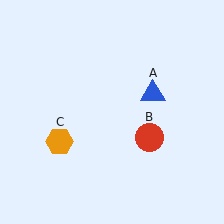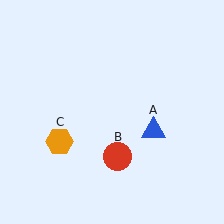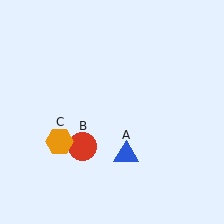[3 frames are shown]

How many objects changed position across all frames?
2 objects changed position: blue triangle (object A), red circle (object B).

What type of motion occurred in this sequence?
The blue triangle (object A), red circle (object B) rotated clockwise around the center of the scene.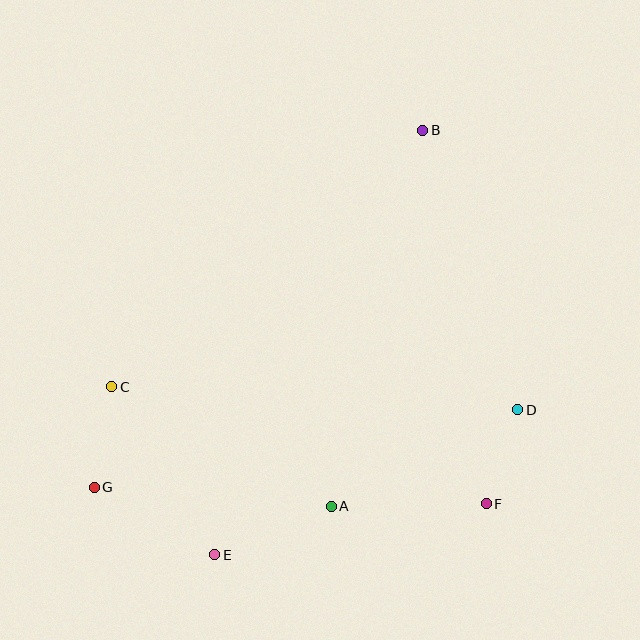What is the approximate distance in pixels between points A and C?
The distance between A and C is approximately 250 pixels.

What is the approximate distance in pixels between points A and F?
The distance between A and F is approximately 155 pixels.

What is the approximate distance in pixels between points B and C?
The distance between B and C is approximately 403 pixels.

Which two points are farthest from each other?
Points B and G are farthest from each other.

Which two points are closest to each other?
Points D and F are closest to each other.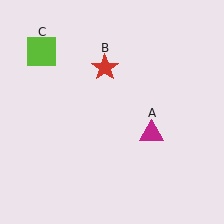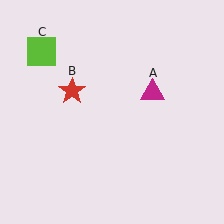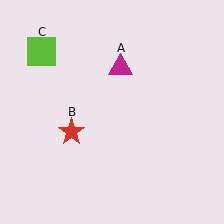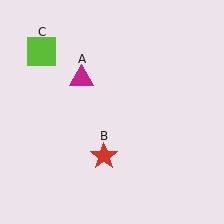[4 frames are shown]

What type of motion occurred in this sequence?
The magenta triangle (object A), red star (object B) rotated counterclockwise around the center of the scene.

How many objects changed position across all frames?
2 objects changed position: magenta triangle (object A), red star (object B).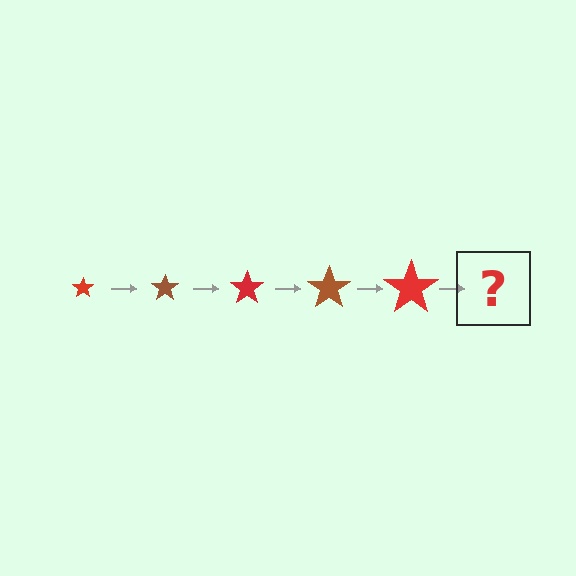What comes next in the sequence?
The next element should be a brown star, larger than the previous one.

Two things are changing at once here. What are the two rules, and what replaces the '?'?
The two rules are that the star grows larger each step and the color cycles through red and brown. The '?' should be a brown star, larger than the previous one.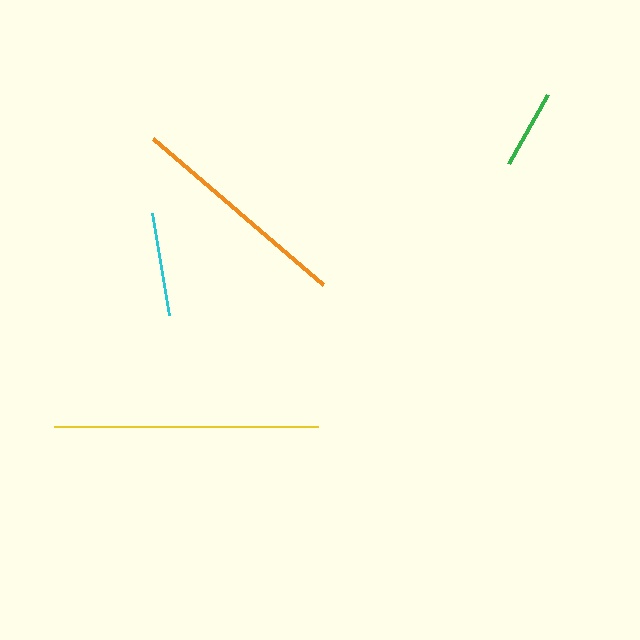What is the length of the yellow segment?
The yellow segment is approximately 264 pixels long.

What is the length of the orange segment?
The orange segment is approximately 224 pixels long.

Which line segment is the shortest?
The green line is the shortest at approximately 79 pixels.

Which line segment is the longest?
The yellow line is the longest at approximately 264 pixels.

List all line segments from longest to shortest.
From longest to shortest: yellow, orange, cyan, green.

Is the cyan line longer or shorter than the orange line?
The orange line is longer than the cyan line.